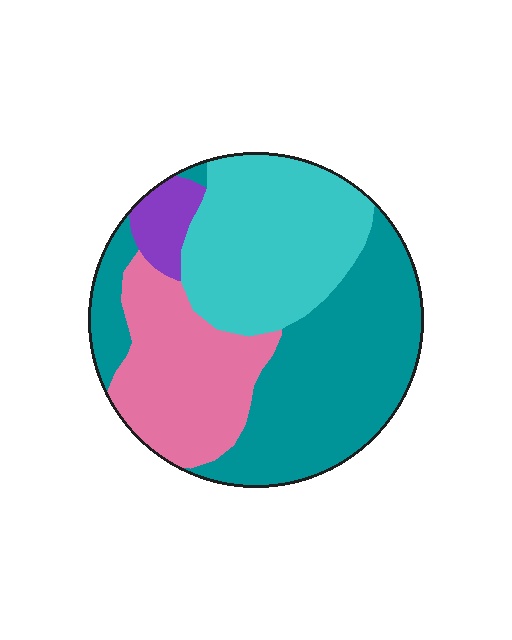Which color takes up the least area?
Purple, at roughly 5%.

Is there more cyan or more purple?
Cyan.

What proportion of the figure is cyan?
Cyan covers roughly 30% of the figure.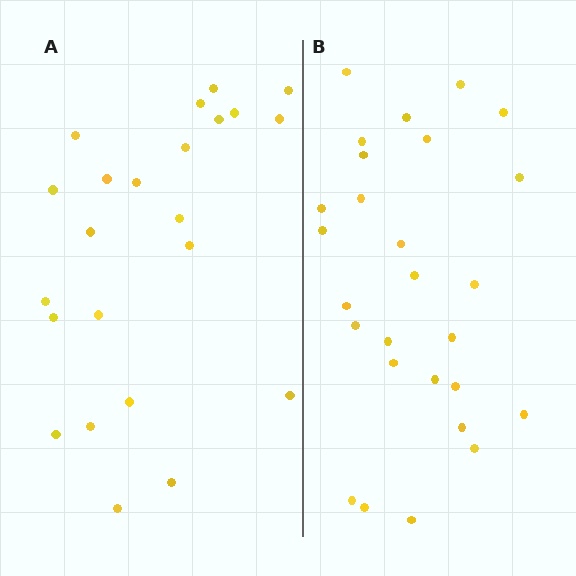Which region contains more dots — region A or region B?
Region B (the right region) has more dots.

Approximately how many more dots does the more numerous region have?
Region B has about 4 more dots than region A.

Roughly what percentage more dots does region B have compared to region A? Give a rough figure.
About 15% more.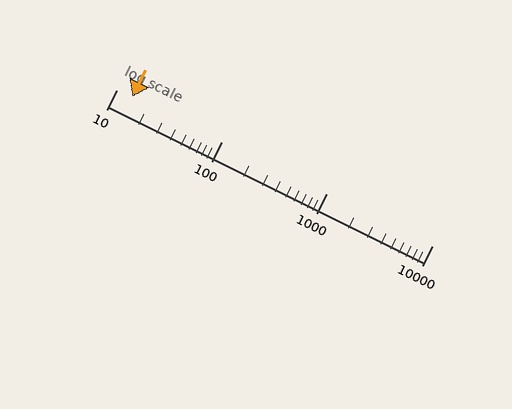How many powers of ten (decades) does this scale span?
The scale spans 3 decades, from 10 to 10000.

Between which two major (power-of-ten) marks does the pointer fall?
The pointer is between 10 and 100.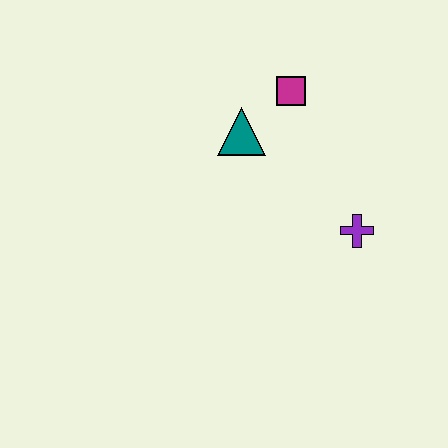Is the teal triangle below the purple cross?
No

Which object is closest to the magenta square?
The teal triangle is closest to the magenta square.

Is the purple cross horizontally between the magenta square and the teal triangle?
No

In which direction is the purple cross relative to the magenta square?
The purple cross is below the magenta square.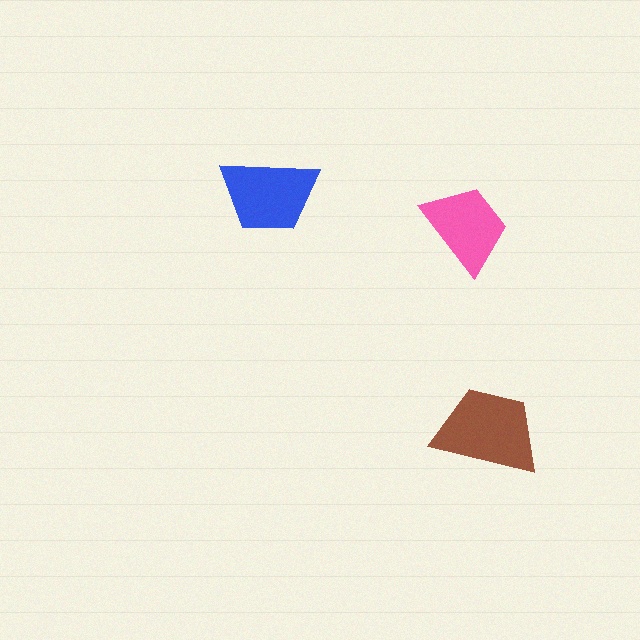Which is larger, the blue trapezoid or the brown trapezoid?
The brown one.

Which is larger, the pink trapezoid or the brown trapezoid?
The brown one.